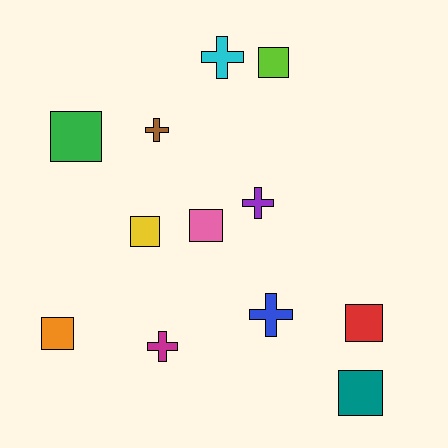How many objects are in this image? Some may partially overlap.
There are 12 objects.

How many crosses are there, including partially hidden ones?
There are 5 crosses.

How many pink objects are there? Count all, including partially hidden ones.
There is 1 pink object.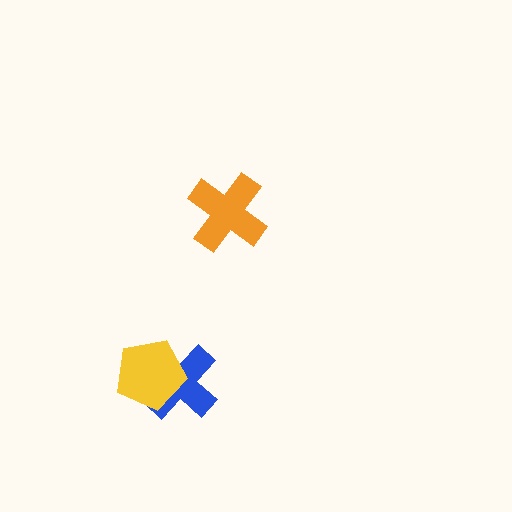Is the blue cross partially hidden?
Yes, it is partially covered by another shape.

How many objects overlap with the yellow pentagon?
1 object overlaps with the yellow pentagon.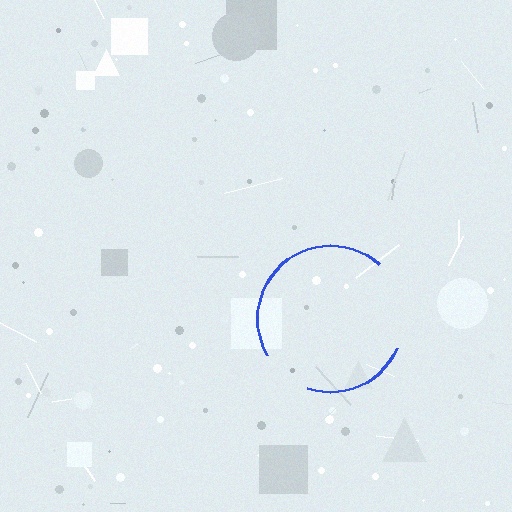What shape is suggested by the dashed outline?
The dashed outline suggests a circle.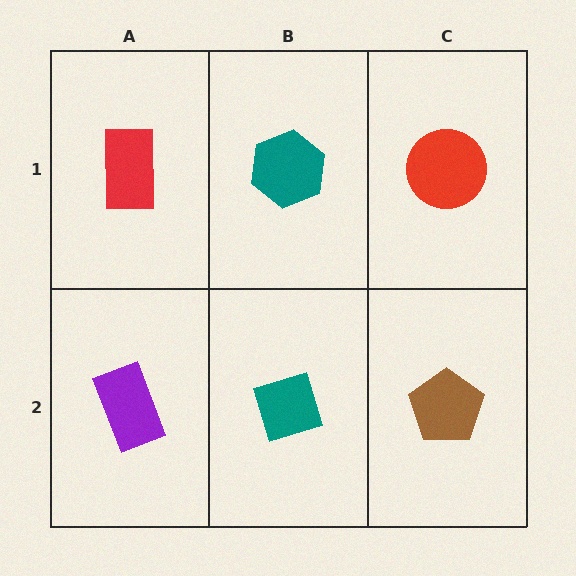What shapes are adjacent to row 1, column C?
A brown pentagon (row 2, column C), a teal hexagon (row 1, column B).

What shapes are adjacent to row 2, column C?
A red circle (row 1, column C), a teal diamond (row 2, column B).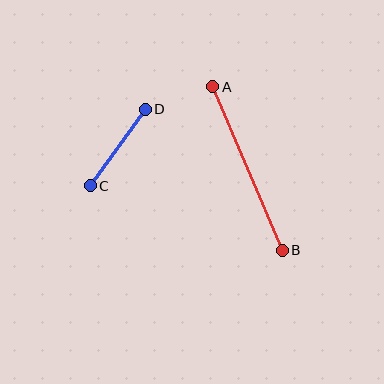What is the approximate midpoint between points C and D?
The midpoint is at approximately (118, 148) pixels.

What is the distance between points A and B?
The distance is approximately 178 pixels.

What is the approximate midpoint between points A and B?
The midpoint is at approximately (248, 168) pixels.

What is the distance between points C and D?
The distance is approximately 94 pixels.